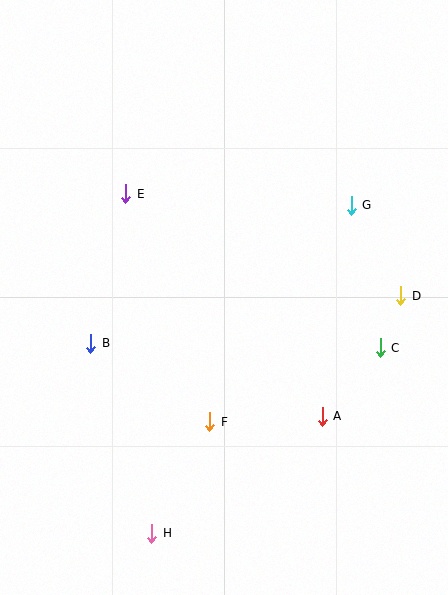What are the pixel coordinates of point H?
Point H is at (152, 533).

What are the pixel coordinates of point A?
Point A is at (322, 416).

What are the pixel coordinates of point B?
Point B is at (91, 343).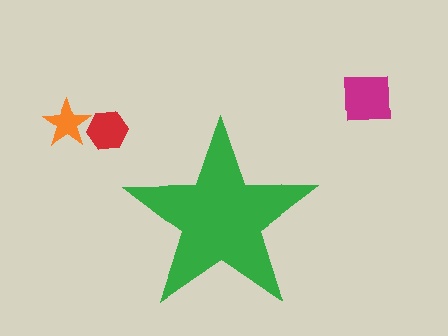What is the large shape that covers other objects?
A green star.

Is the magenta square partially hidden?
No, the magenta square is fully visible.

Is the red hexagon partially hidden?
No, the red hexagon is fully visible.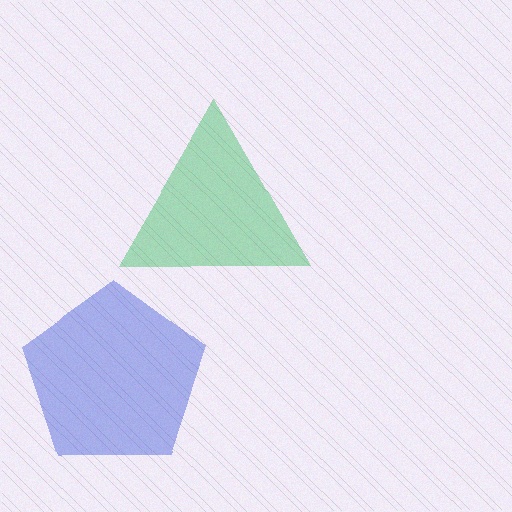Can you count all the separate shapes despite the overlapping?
Yes, there are 2 separate shapes.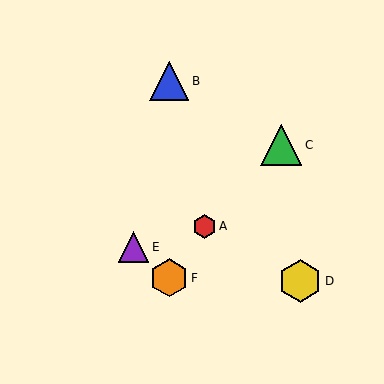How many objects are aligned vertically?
2 objects (B, F) are aligned vertically.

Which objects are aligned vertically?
Objects B, F are aligned vertically.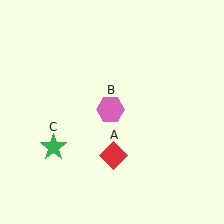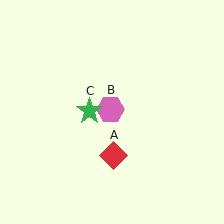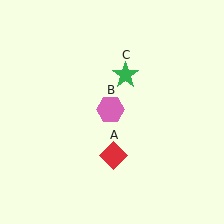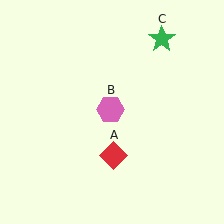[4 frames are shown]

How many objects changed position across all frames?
1 object changed position: green star (object C).